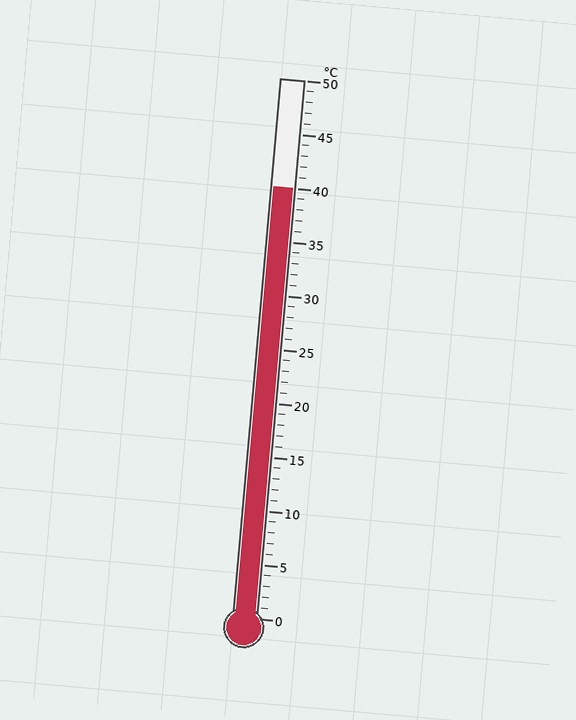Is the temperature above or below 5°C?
The temperature is above 5°C.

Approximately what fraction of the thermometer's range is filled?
The thermometer is filled to approximately 80% of its range.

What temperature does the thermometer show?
The thermometer shows approximately 40°C.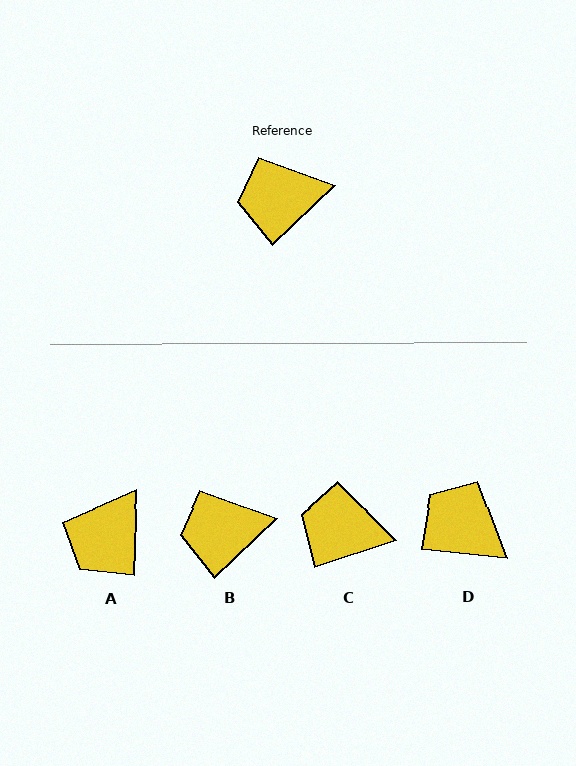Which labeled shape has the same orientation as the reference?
B.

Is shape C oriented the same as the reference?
No, it is off by about 25 degrees.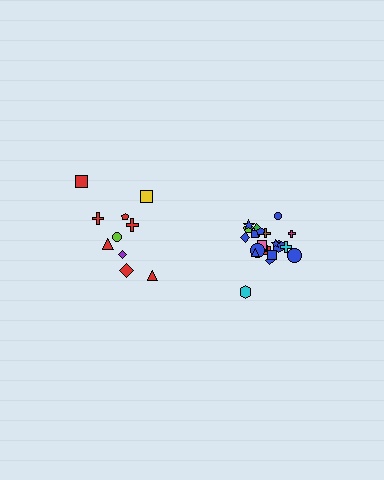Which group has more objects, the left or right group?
The right group.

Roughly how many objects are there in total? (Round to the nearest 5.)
Roughly 30 objects in total.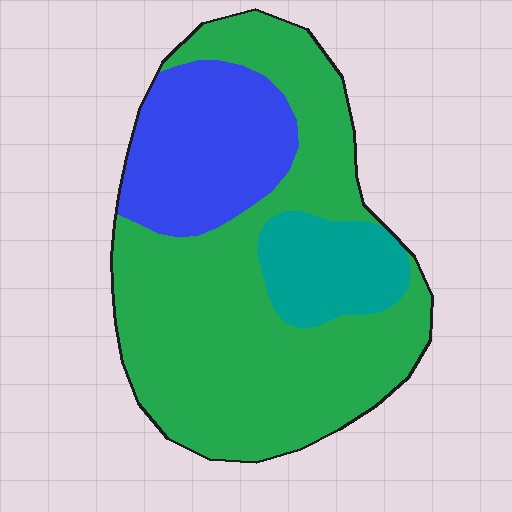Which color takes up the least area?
Teal, at roughly 15%.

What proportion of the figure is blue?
Blue covers 23% of the figure.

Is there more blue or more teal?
Blue.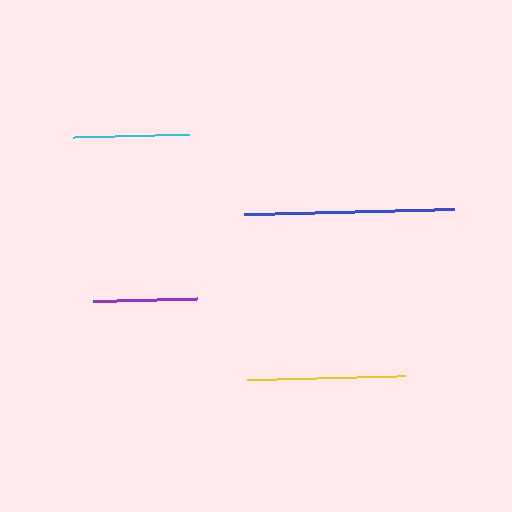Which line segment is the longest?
The blue line is the longest at approximately 210 pixels.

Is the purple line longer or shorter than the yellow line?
The yellow line is longer than the purple line.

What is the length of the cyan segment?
The cyan segment is approximately 115 pixels long.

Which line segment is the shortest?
The purple line is the shortest at approximately 105 pixels.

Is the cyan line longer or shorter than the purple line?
The cyan line is longer than the purple line.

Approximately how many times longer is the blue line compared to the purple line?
The blue line is approximately 2.0 times the length of the purple line.